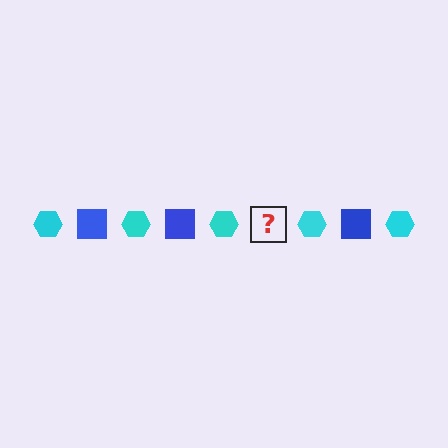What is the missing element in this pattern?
The missing element is a blue square.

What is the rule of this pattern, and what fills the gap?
The rule is that the pattern alternates between cyan hexagon and blue square. The gap should be filled with a blue square.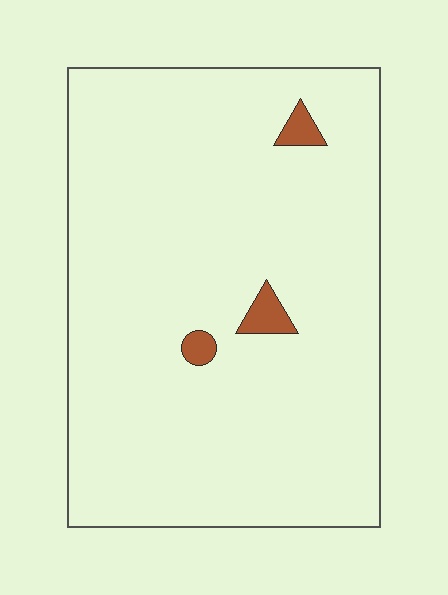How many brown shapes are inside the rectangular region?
3.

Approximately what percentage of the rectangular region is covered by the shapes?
Approximately 5%.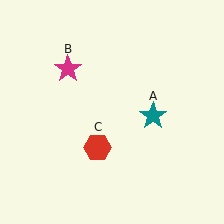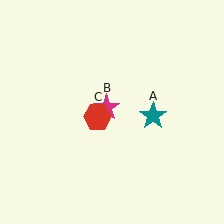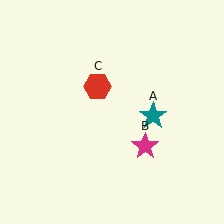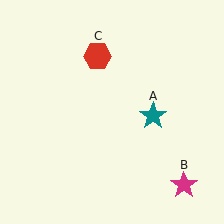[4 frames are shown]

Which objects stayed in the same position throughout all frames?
Teal star (object A) remained stationary.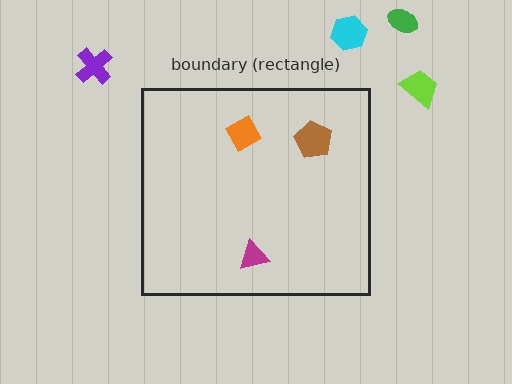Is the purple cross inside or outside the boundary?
Outside.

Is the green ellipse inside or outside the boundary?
Outside.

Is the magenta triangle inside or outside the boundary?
Inside.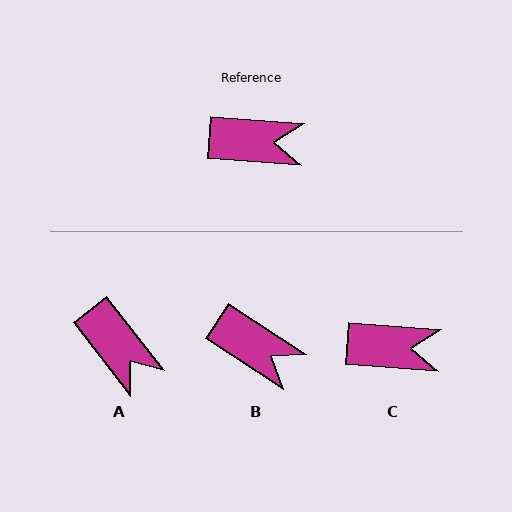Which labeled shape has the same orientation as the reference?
C.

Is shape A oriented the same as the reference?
No, it is off by about 48 degrees.